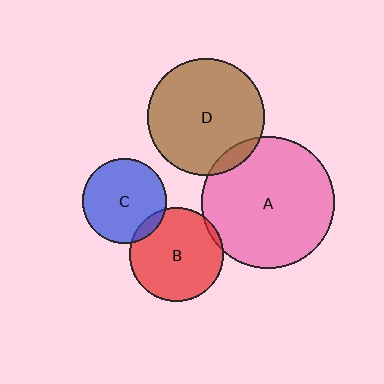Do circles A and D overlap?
Yes.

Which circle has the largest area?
Circle A (pink).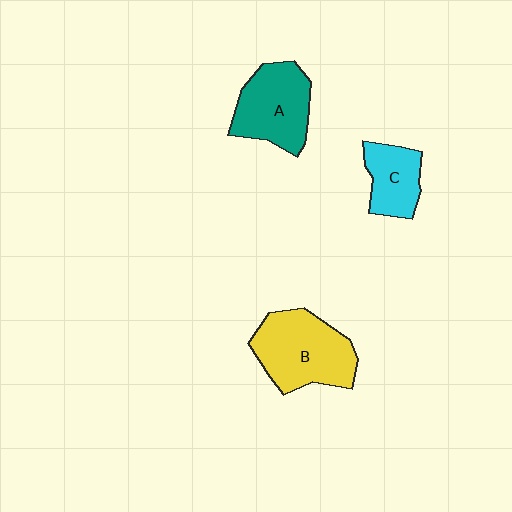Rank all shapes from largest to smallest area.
From largest to smallest: B (yellow), A (teal), C (cyan).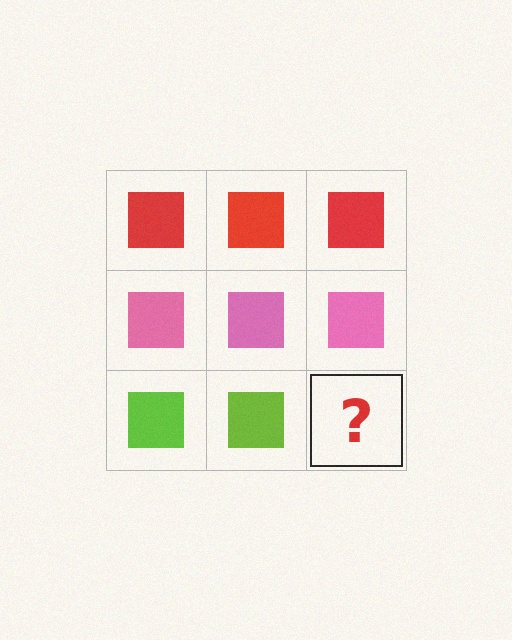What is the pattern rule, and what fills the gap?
The rule is that each row has a consistent color. The gap should be filled with a lime square.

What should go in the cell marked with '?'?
The missing cell should contain a lime square.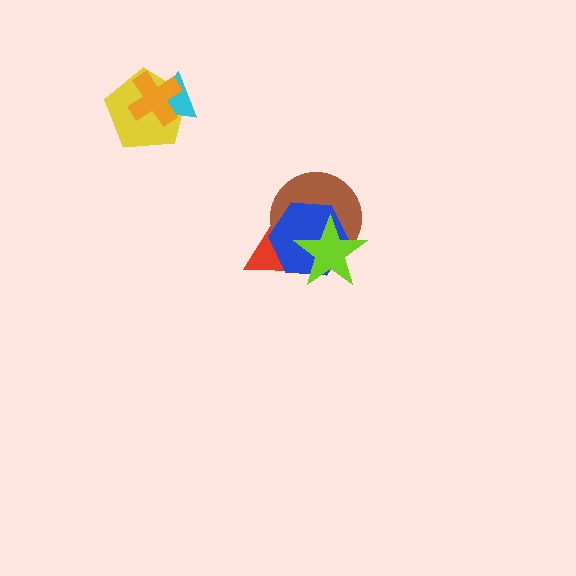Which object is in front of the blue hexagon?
The lime star is in front of the blue hexagon.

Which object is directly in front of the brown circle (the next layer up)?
The blue hexagon is directly in front of the brown circle.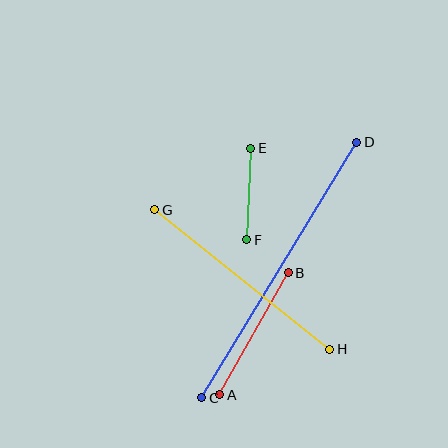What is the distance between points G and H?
The distance is approximately 224 pixels.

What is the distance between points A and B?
The distance is approximately 140 pixels.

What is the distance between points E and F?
The distance is approximately 92 pixels.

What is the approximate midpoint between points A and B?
The midpoint is at approximately (254, 334) pixels.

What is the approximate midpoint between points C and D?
The midpoint is at approximately (279, 270) pixels.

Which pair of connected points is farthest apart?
Points C and D are farthest apart.